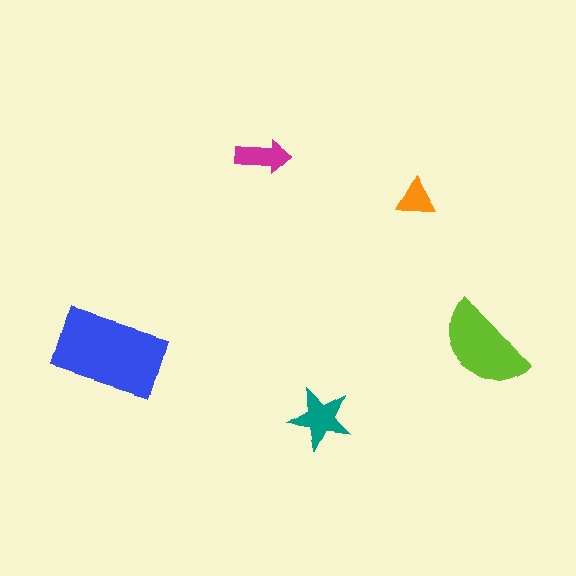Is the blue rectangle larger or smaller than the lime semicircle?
Larger.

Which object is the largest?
The blue rectangle.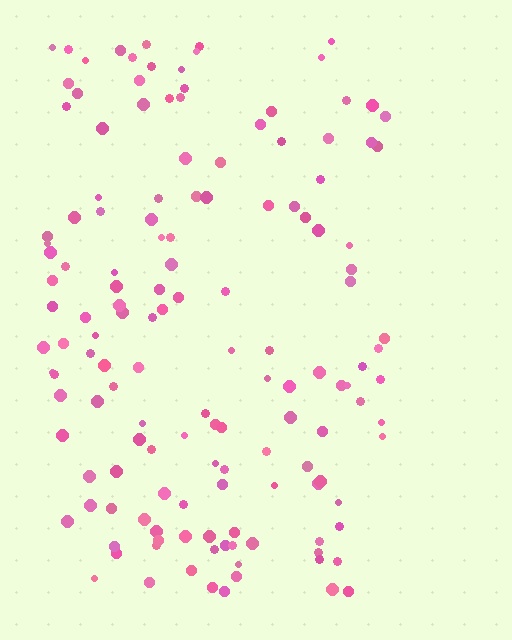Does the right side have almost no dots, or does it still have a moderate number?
Still a moderate number, just noticeably fewer than the left.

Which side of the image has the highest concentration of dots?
The left.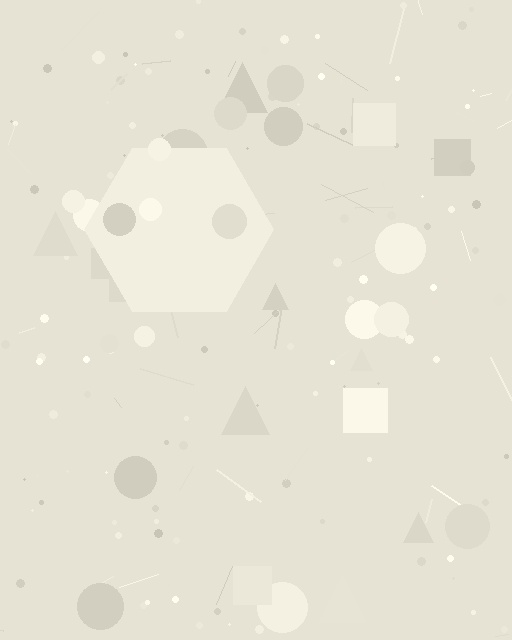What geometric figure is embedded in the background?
A hexagon is embedded in the background.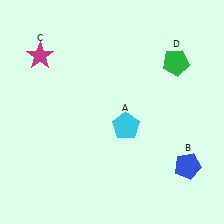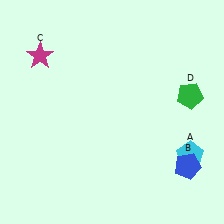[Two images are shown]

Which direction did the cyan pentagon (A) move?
The cyan pentagon (A) moved right.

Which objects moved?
The objects that moved are: the cyan pentagon (A), the green pentagon (D).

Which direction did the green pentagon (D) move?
The green pentagon (D) moved down.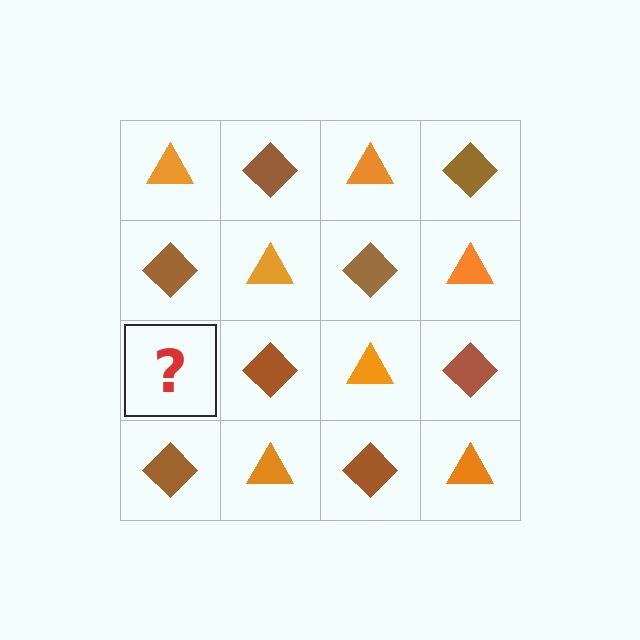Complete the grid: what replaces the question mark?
The question mark should be replaced with an orange triangle.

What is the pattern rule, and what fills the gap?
The rule is that it alternates orange triangle and brown diamond in a checkerboard pattern. The gap should be filled with an orange triangle.